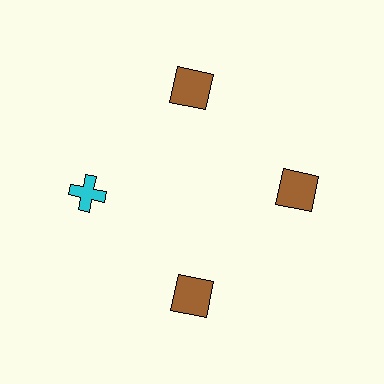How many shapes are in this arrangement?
There are 4 shapes arranged in a ring pattern.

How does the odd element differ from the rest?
It differs in both color (cyan instead of brown) and shape (cross instead of square).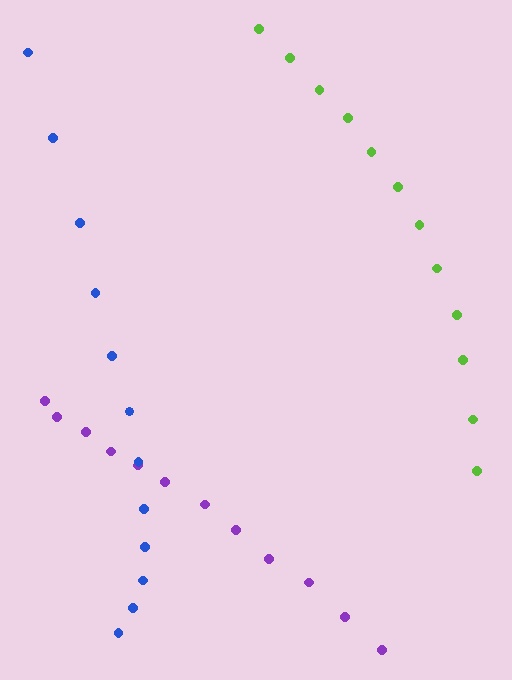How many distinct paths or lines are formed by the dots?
There are 3 distinct paths.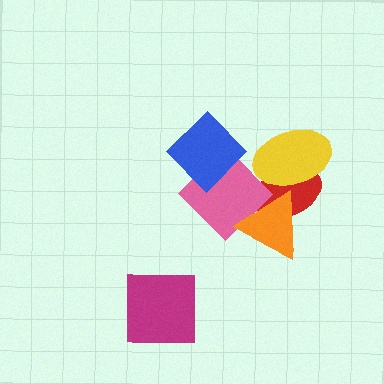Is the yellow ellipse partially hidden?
Yes, it is partially covered by another shape.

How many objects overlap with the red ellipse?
3 objects overlap with the red ellipse.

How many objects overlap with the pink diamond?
4 objects overlap with the pink diamond.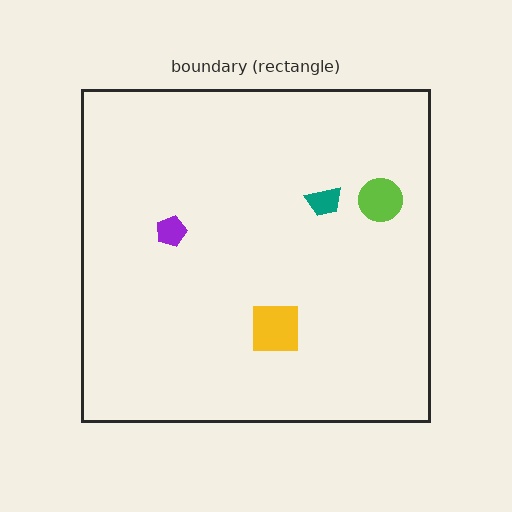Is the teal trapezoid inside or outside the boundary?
Inside.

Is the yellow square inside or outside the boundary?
Inside.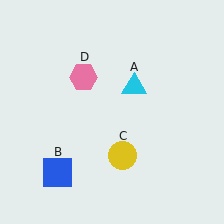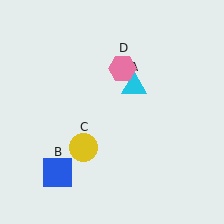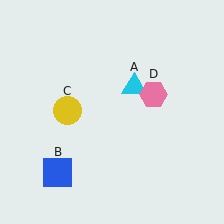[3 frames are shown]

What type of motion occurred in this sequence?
The yellow circle (object C), pink hexagon (object D) rotated clockwise around the center of the scene.